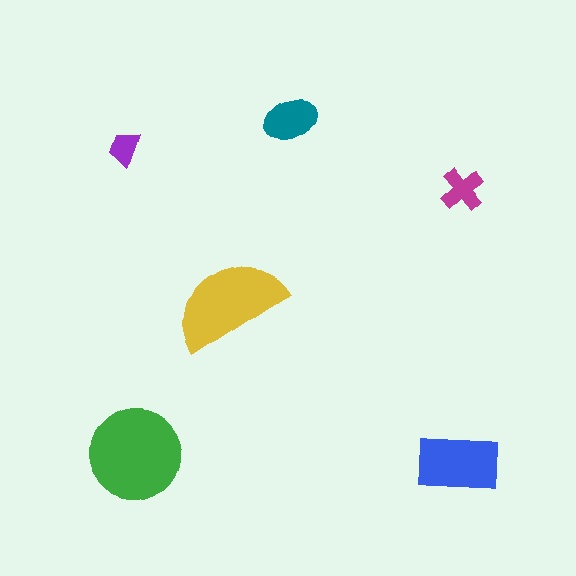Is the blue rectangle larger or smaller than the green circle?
Smaller.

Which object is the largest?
The green circle.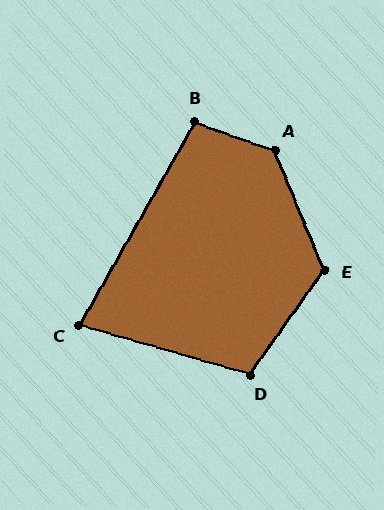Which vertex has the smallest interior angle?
C, at approximately 77 degrees.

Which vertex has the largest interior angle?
A, at approximately 132 degrees.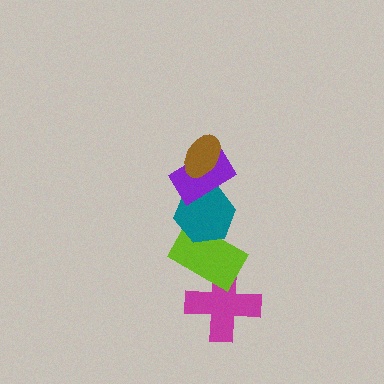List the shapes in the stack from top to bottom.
From top to bottom: the brown ellipse, the purple rectangle, the teal hexagon, the lime rectangle, the magenta cross.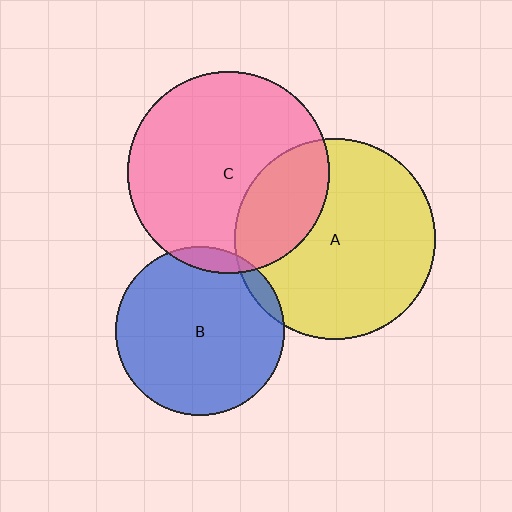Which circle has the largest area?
Circle C (pink).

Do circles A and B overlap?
Yes.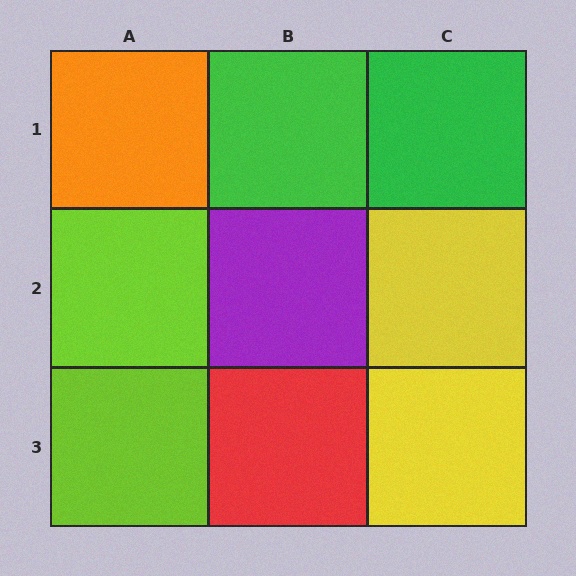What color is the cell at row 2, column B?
Purple.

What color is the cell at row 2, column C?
Yellow.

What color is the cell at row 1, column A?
Orange.